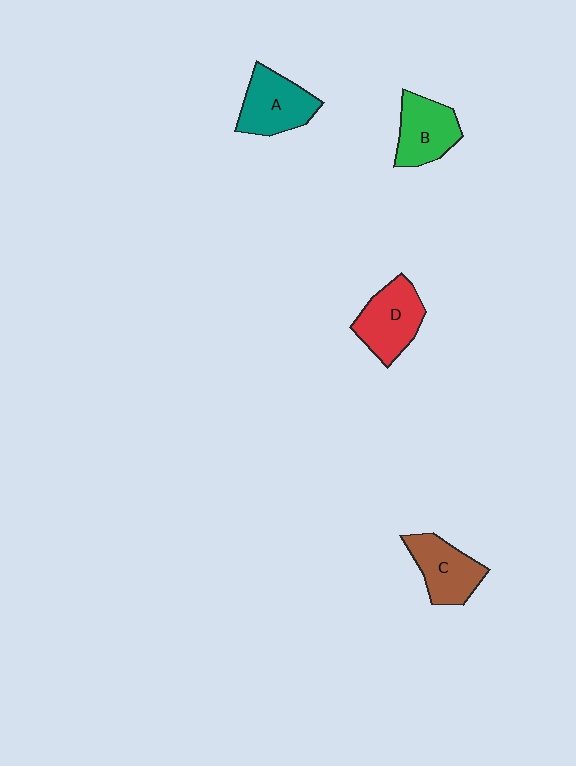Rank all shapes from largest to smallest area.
From largest to smallest: D (red), A (teal), C (brown), B (green).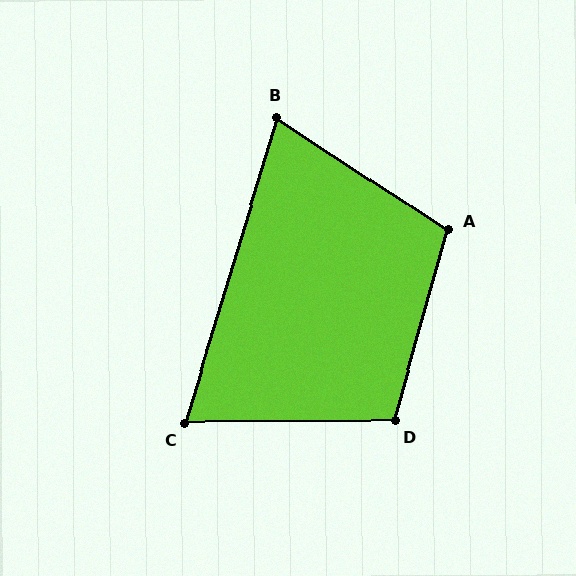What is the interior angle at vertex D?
Approximately 106 degrees (obtuse).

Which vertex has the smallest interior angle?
C, at approximately 73 degrees.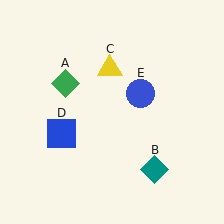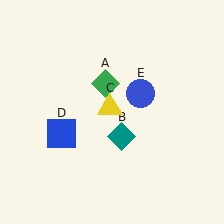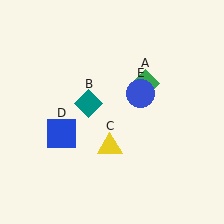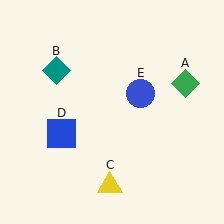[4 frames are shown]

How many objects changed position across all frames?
3 objects changed position: green diamond (object A), teal diamond (object B), yellow triangle (object C).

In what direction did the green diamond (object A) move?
The green diamond (object A) moved right.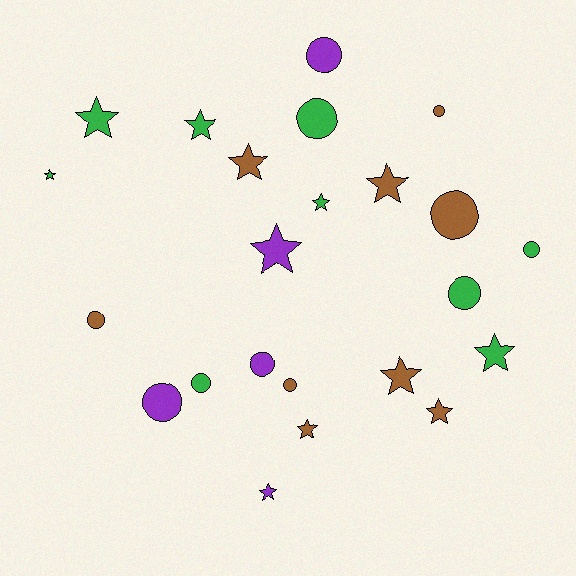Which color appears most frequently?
Green, with 9 objects.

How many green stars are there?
There are 5 green stars.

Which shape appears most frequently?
Star, with 12 objects.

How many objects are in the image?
There are 23 objects.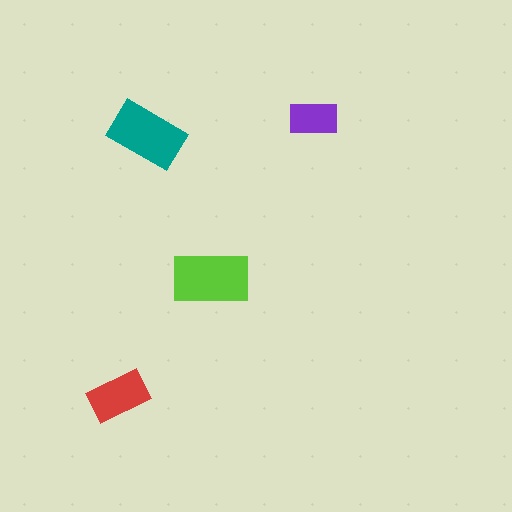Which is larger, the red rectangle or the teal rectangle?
The teal one.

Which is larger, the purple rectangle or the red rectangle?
The red one.